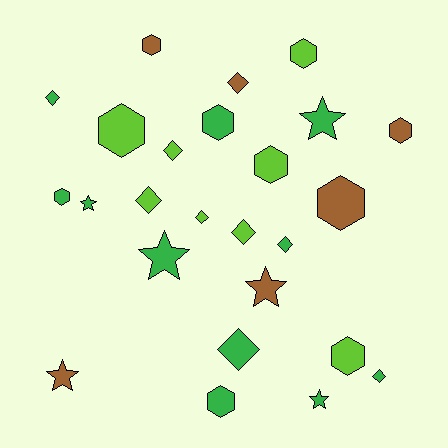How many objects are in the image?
There are 25 objects.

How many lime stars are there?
There are no lime stars.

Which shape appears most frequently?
Hexagon, with 10 objects.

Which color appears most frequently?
Green, with 11 objects.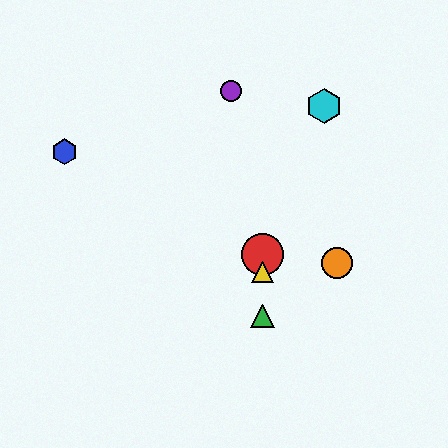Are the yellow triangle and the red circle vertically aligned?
Yes, both are at x≈263.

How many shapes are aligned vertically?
3 shapes (the red circle, the green triangle, the yellow triangle) are aligned vertically.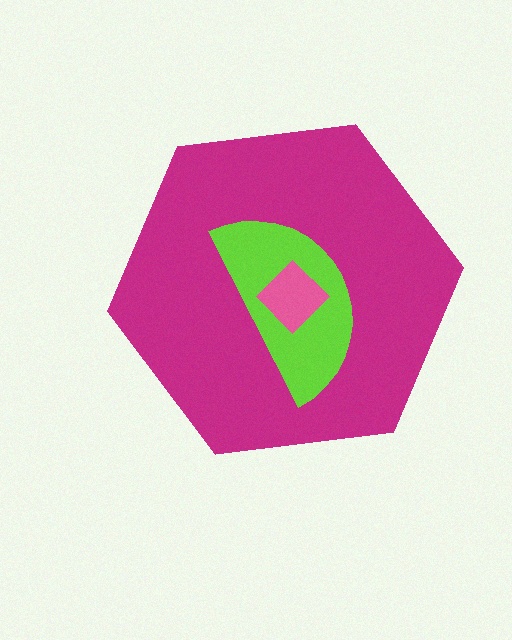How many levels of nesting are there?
3.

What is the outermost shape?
The magenta hexagon.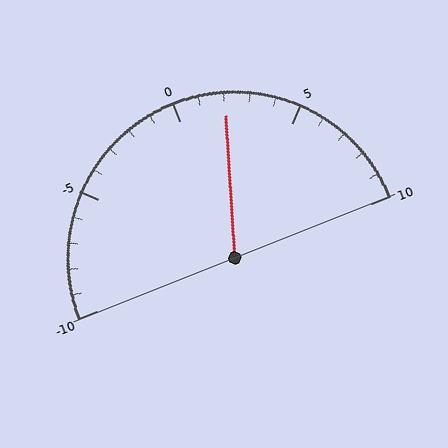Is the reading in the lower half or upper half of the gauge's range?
The reading is in the upper half of the range (-10 to 10).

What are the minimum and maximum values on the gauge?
The gauge ranges from -10 to 10.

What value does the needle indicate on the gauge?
The needle indicates approximately 2.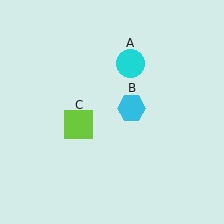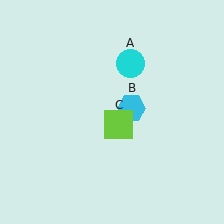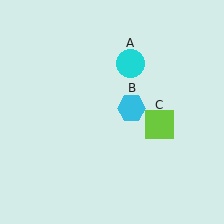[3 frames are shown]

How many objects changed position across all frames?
1 object changed position: lime square (object C).